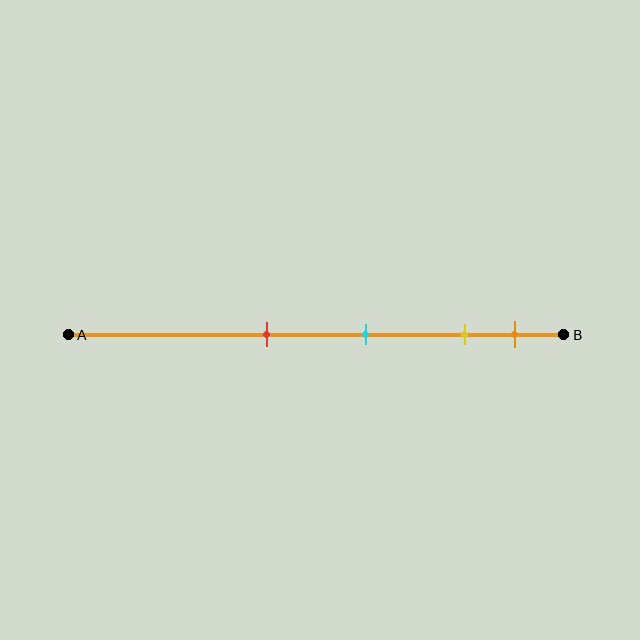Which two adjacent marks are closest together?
The yellow and orange marks are the closest adjacent pair.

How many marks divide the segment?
There are 4 marks dividing the segment.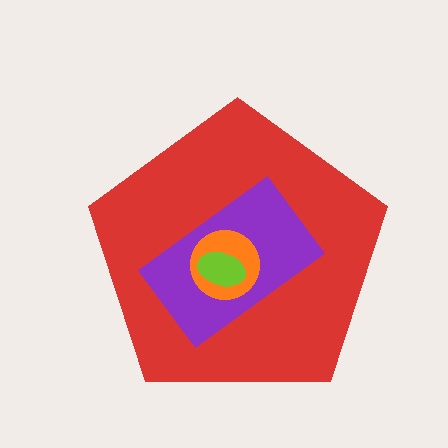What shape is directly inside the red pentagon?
The purple rectangle.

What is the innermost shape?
The lime ellipse.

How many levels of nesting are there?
4.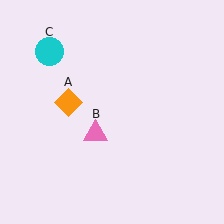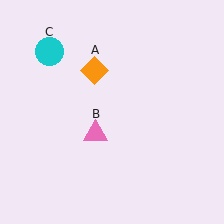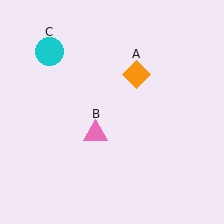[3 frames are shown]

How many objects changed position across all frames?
1 object changed position: orange diamond (object A).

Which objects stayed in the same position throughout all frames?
Pink triangle (object B) and cyan circle (object C) remained stationary.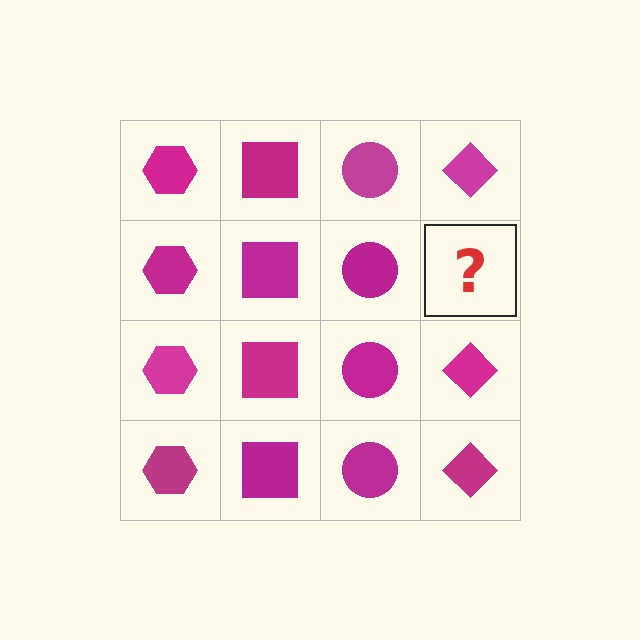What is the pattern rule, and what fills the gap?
The rule is that each column has a consistent shape. The gap should be filled with a magenta diamond.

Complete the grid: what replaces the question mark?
The question mark should be replaced with a magenta diamond.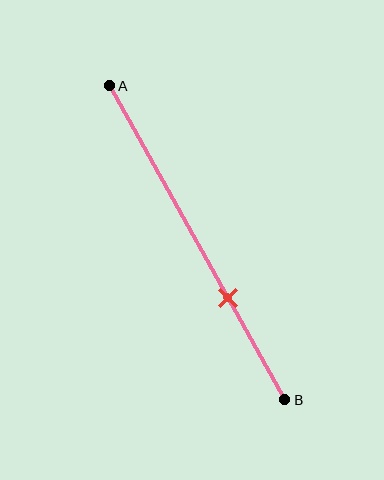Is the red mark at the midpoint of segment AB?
No, the mark is at about 70% from A, not at the 50% midpoint.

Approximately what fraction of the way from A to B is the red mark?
The red mark is approximately 70% of the way from A to B.